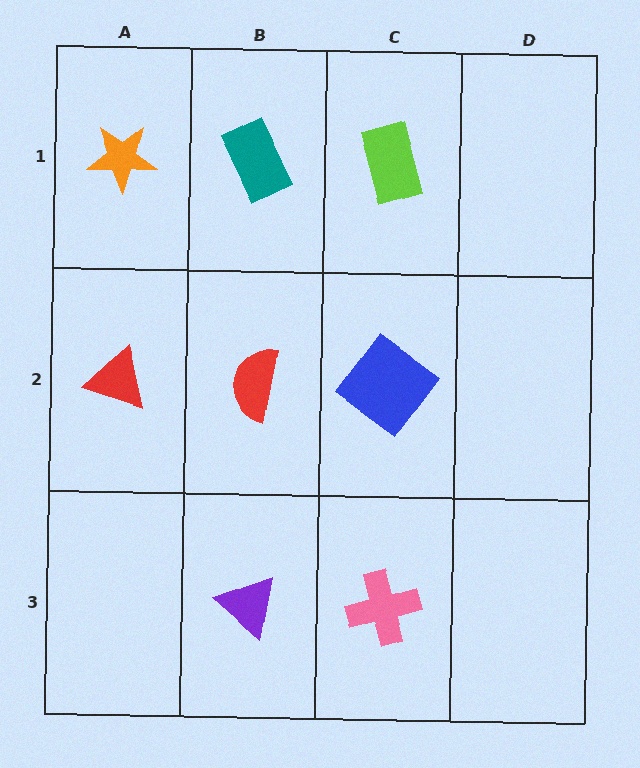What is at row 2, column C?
A blue diamond.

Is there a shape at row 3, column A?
No, that cell is empty.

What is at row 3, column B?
A purple triangle.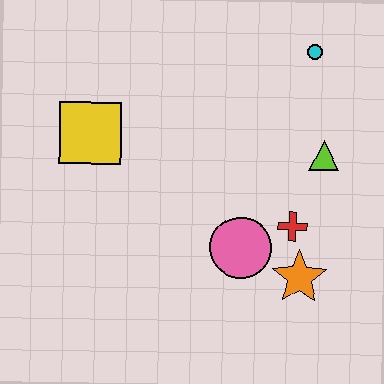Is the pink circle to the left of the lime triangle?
Yes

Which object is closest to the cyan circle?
The lime triangle is closest to the cyan circle.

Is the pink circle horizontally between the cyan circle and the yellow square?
Yes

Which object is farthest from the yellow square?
The orange star is farthest from the yellow square.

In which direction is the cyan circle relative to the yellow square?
The cyan circle is to the right of the yellow square.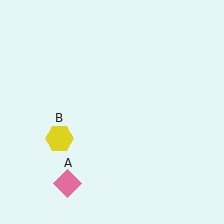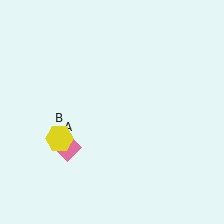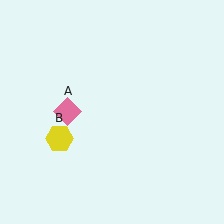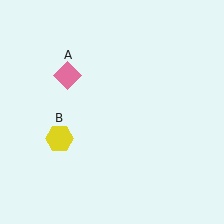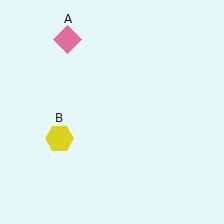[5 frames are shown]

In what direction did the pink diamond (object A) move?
The pink diamond (object A) moved up.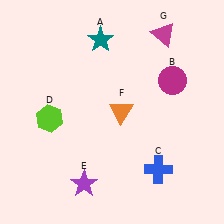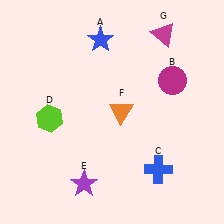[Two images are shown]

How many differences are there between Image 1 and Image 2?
There is 1 difference between the two images.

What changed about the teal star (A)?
In Image 1, A is teal. In Image 2, it changed to blue.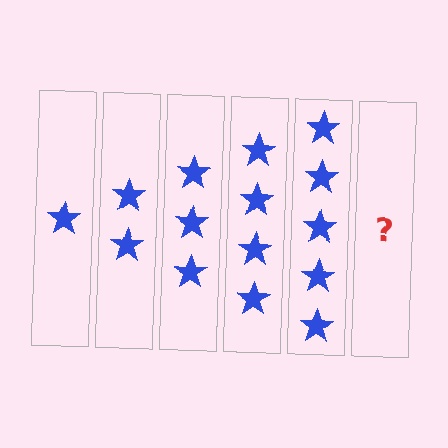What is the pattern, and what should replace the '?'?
The pattern is that each step adds one more star. The '?' should be 6 stars.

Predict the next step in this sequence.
The next step is 6 stars.